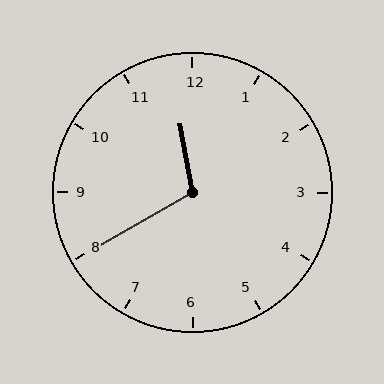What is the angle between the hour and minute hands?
Approximately 110 degrees.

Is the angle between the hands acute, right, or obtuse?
It is obtuse.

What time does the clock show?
11:40.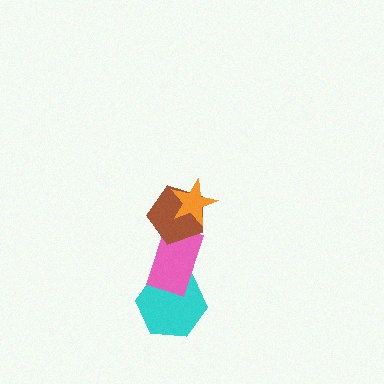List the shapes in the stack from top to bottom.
From top to bottom: the orange star, the brown pentagon, the pink rectangle, the cyan hexagon.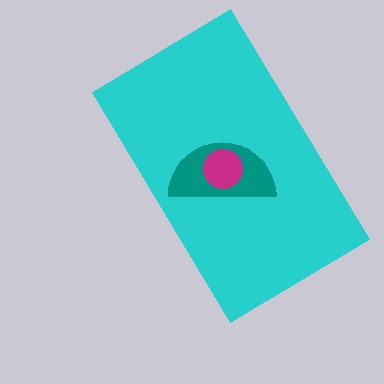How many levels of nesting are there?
3.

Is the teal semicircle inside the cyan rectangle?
Yes.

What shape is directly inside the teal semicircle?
The magenta circle.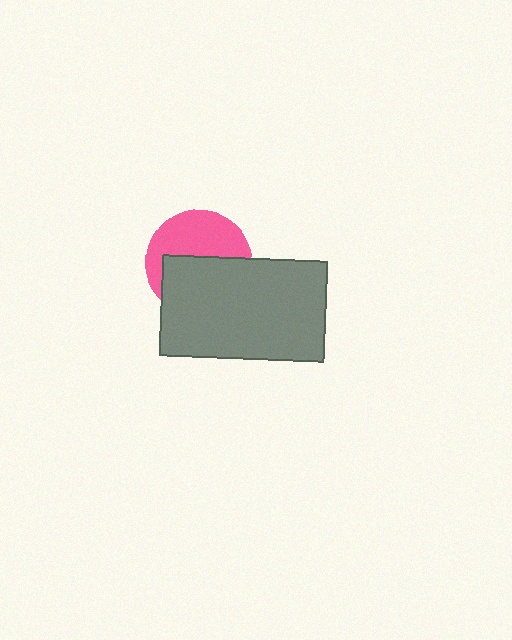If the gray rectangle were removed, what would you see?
You would see the complete pink circle.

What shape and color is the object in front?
The object in front is a gray rectangle.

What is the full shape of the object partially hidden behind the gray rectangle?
The partially hidden object is a pink circle.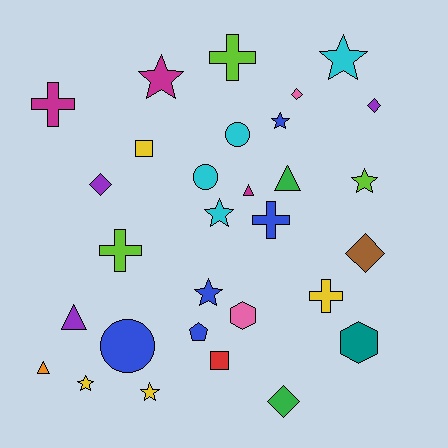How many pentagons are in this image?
There is 1 pentagon.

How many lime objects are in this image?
There are 3 lime objects.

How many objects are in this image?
There are 30 objects.